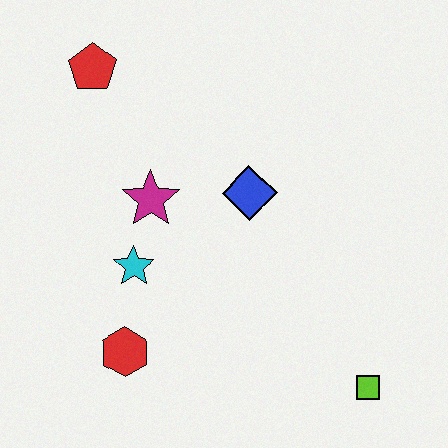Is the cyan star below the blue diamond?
Yes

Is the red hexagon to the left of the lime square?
Yes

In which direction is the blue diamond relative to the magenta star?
The blue diamond is to the right of the magenta star.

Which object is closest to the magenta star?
The cyan star is closest to the magenta star.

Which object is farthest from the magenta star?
The lime square is farthest from the magenta star.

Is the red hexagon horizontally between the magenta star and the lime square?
No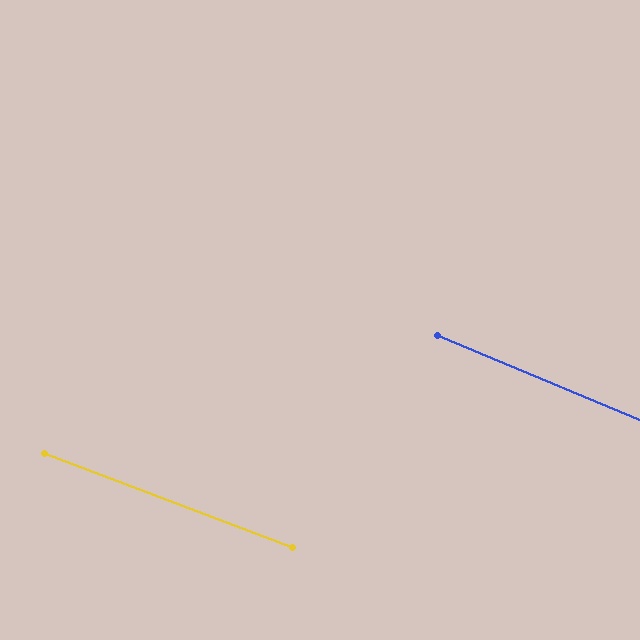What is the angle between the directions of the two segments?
Approximately 2 degrees.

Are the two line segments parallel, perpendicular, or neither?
Parallel — their directions differ by only 1.9°.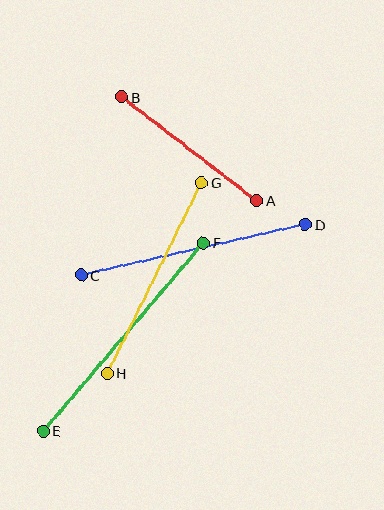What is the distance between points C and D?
The distance is approximately 230 pixels.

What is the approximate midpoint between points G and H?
The midpoint is at approximately (154, 278) pixels.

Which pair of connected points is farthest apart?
Points E and F are farthest apart.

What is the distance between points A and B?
The distance is approximately 170 pixels.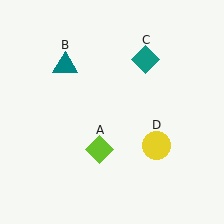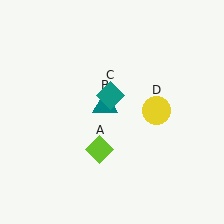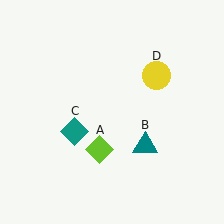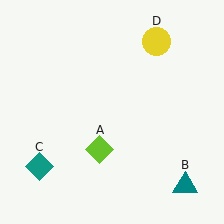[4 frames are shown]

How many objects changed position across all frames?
3 objects changed position: teal triangle (object B), teal diamond (object C), yellow circle (object D).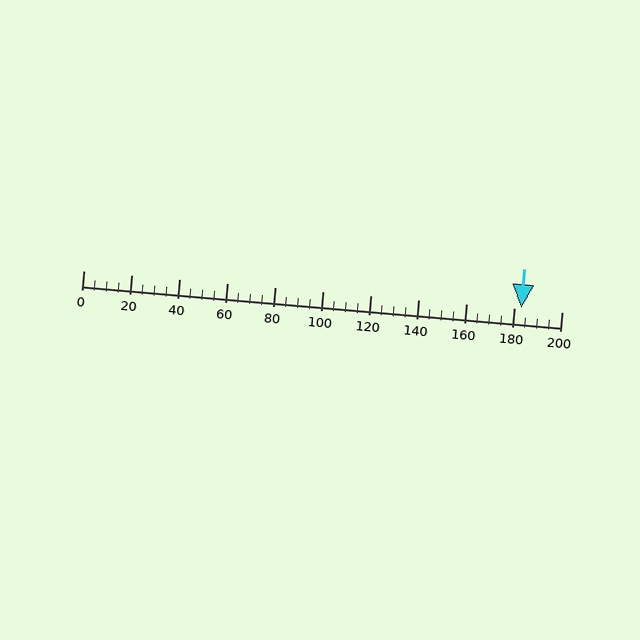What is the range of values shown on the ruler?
The ruler shows values from 0 to 200.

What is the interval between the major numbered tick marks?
The major tick marks are spaced 20 units apart.